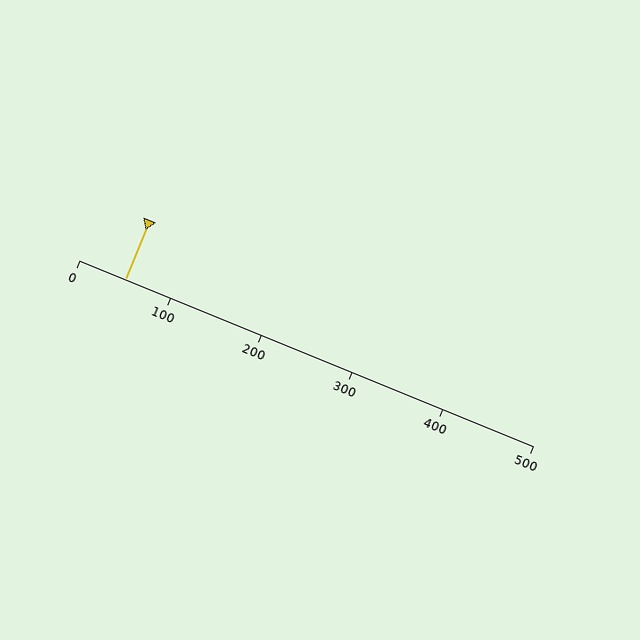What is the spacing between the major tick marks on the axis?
The major ticks are spaced 100 apart.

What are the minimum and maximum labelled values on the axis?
The axis runs from 0 to 500.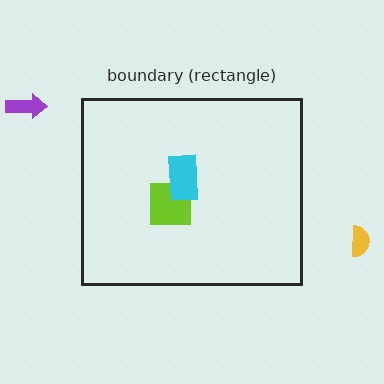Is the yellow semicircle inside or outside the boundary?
Outside.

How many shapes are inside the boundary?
2 inside, 2 outside.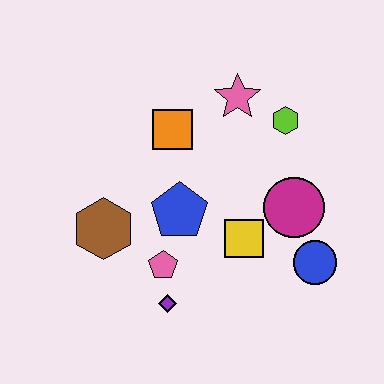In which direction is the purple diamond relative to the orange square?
The purple diamond is below the orange square.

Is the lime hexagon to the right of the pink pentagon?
Yes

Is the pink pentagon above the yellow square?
No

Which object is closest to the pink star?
The lime hexagon is closest to the pink star.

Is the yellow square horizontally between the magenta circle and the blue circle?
No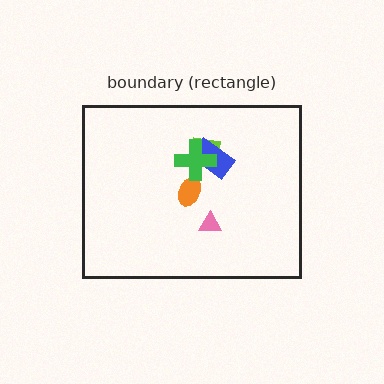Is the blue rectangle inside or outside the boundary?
Inside.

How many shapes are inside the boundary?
5 inside, 0 outside.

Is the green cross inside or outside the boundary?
Inside.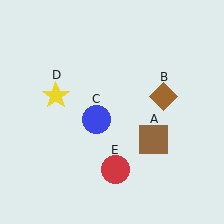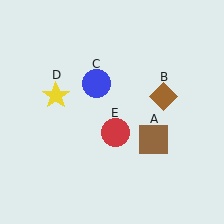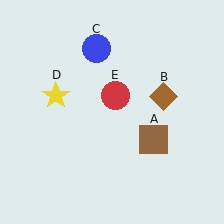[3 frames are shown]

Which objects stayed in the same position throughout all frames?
Brown square (object A) and brown diamond (object B) and yellow star (object D) remained stationary.